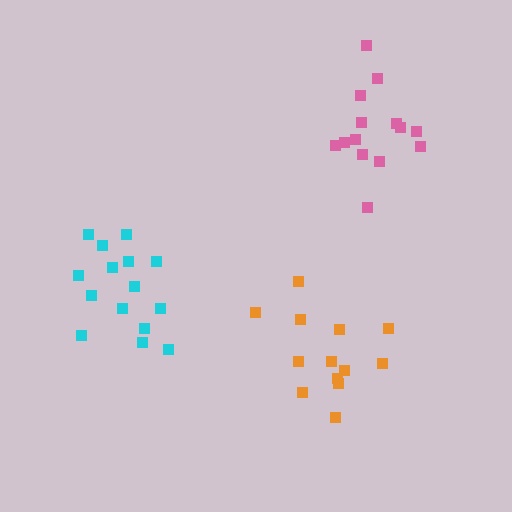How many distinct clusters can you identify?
There are 3 distinct clusters.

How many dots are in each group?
Group 1: 13 dots, Group 2: 15 dots, Group 3: 14 dots (42 total).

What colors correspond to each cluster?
The clusters are colored: orange, cyan, pink.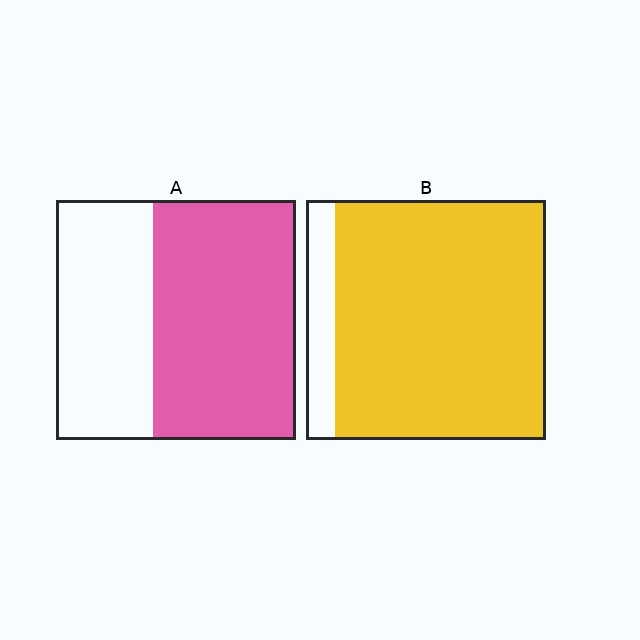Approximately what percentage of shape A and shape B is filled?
A is approximately 60% and B is approximately 90%.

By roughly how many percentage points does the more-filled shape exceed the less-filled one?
By roughly 30 percentage points (B over A).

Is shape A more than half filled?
Yes.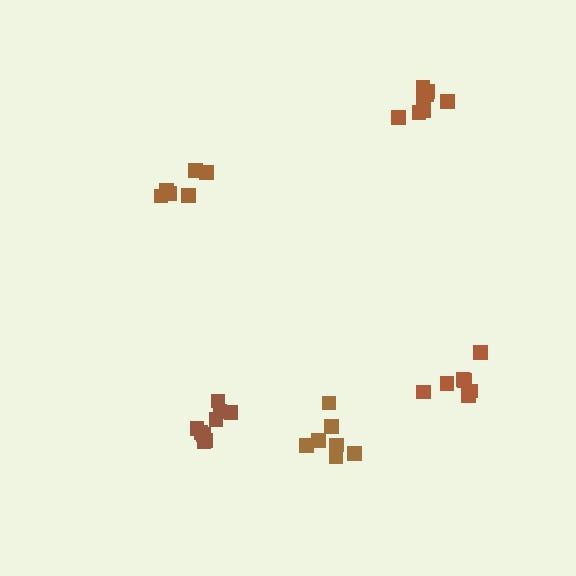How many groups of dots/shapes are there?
There are 5 groups.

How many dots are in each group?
Group 1: 6 dots, Group 2: 7 dots, Group 3: 9 dots, Group 4: 8 dots, Group 5: 7 dots (37 total).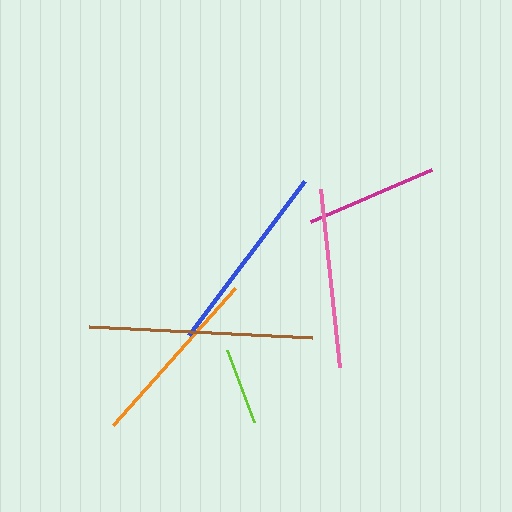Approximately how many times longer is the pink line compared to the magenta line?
The pink line is approximately 1.4 times the length of the magenta line.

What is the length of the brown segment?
The brown segment is approximately 224 pixels long.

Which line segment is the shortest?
The lime line is the shortest at approximately 78 pixels.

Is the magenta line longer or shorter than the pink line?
The pink line is longer than the magenta line.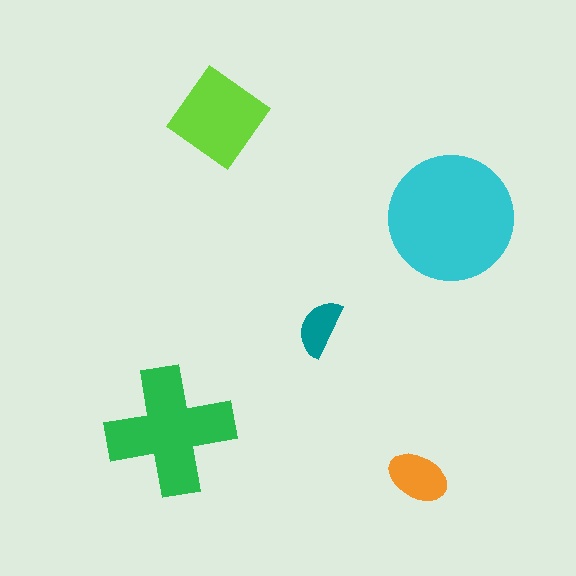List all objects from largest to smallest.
The cyan circle, the green cross, the lime diamond, the orange ellipse, the teal semicircle.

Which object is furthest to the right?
The cyan circle is rightmost.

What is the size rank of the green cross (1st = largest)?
2nd.